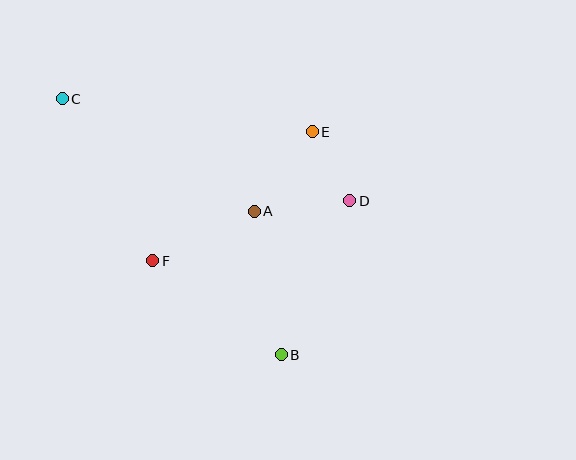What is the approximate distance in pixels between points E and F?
The distance between E and F is approximately 205 pixels.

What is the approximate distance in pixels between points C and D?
The distance between C and D is approximately 305 pixels.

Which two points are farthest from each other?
Points B and C are farthest from each other.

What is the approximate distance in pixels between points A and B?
The distance between A and B is approximately 146 pixels.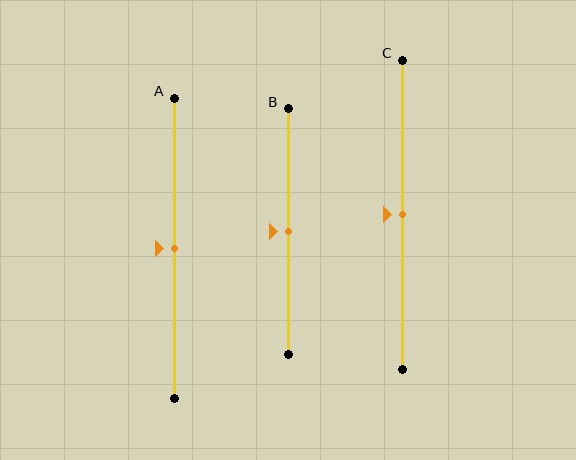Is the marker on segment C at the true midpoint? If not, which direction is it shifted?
Yes, the marker on segment C is at the true midpoint.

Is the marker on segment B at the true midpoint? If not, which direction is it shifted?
Yes, the marker on segment B is at the true midpoint.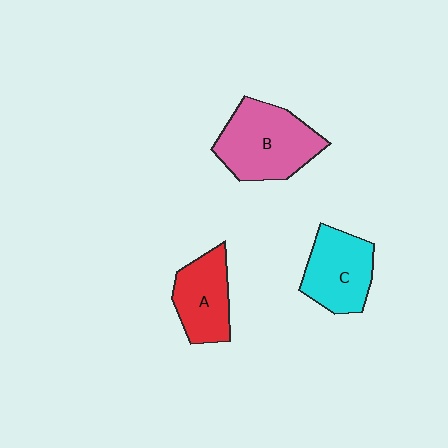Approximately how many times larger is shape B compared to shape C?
Approximately 1.3 times.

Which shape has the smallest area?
Shape A (red).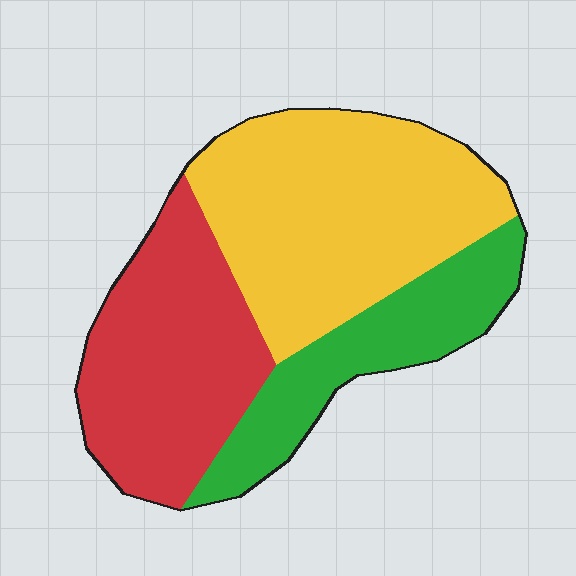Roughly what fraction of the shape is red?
Red covers around 35% of the shape.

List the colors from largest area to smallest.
From largest to smallest: yellow, red, green.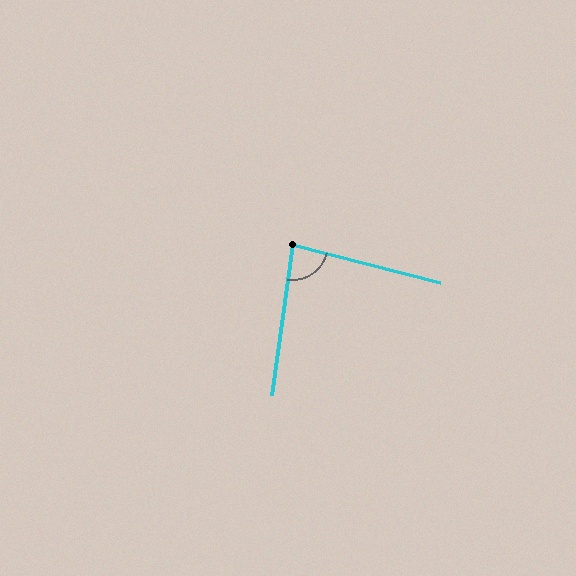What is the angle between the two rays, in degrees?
Approximately 83 degrees.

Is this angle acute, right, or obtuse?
It is acute.